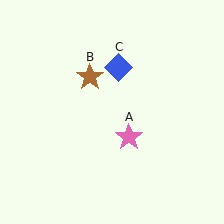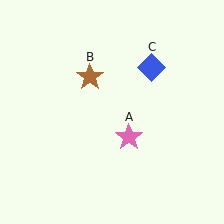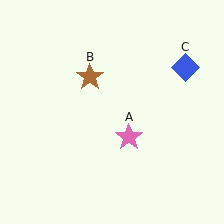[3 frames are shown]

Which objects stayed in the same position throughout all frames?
Pink star (object A) and brown star (object B) remained stationary.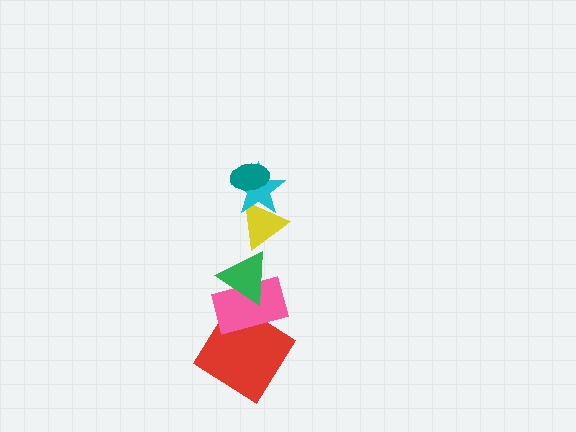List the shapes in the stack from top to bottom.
From top to bottom: the teal ellipse, the cyan star, the yellow triangle, the green triangle, the pink rectangle, the red diamond.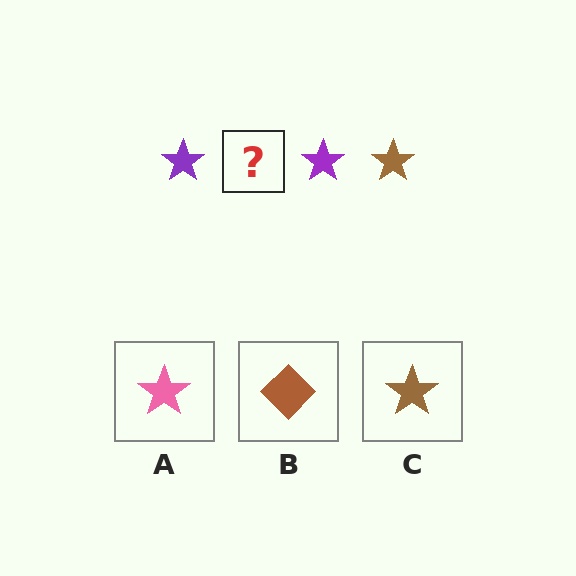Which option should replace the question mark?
Option C.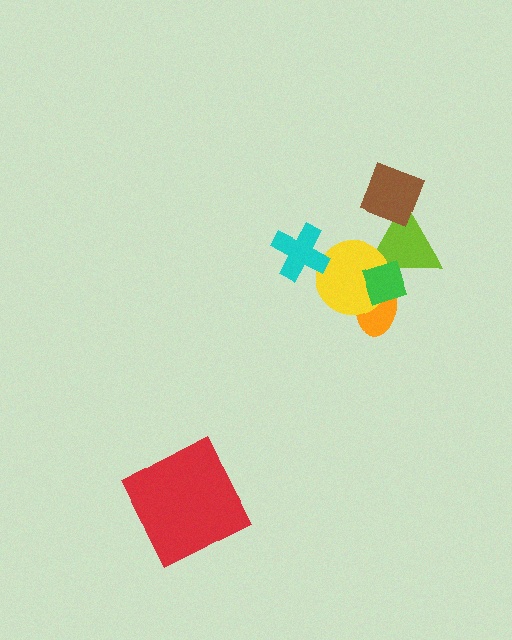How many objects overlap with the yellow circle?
4 objects overlap with the yellow circle.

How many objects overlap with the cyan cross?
1 object overlaps with the cyan cross.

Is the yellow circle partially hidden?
Yes, it is partially covered by another shape.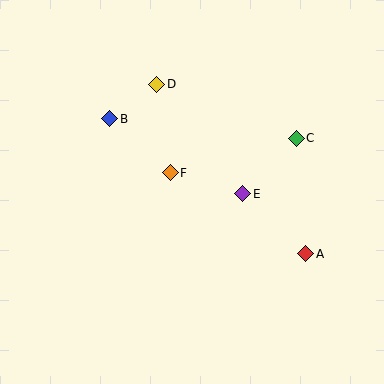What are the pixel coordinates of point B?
Point B is at (110, 119).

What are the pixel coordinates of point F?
Point F is at (170, 173).